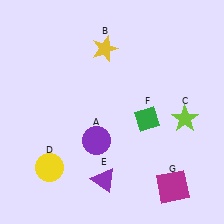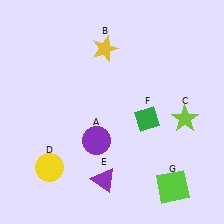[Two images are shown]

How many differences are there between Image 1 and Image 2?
There is 1 difference between the two images.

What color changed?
The square (G) changed from magenta in Image 1 to lime in Image 2.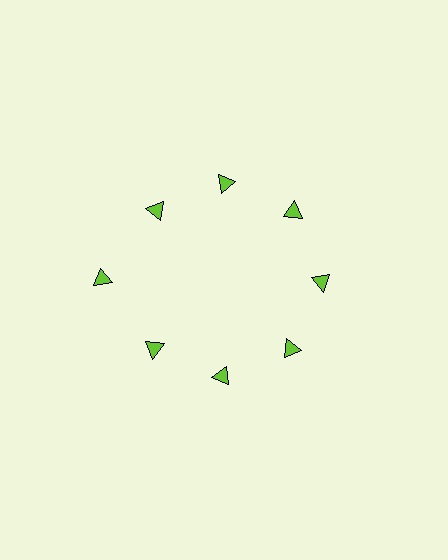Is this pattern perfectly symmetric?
No. The 8 lime triangles are arranged in a ring, but one element near the 9 o'clock position is pushed outward from the center, breaking the 8-fold rotational symmetry.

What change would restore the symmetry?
The symmetry would be restored by moving it inward, back onto the ring so that all 8 triangles sit at equal angles and equal distance from the center.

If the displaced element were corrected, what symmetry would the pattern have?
It would have 8-fold rotational symmetry — the pattern would map onto itself every 45 degrees.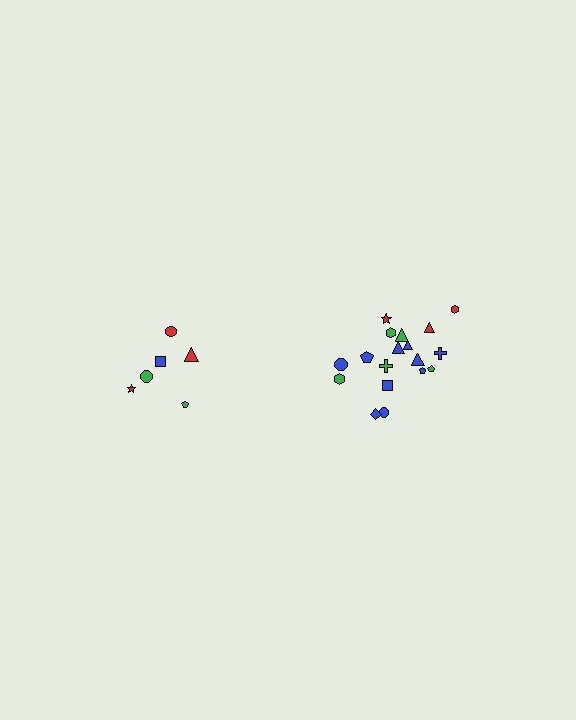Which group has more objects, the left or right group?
The right group.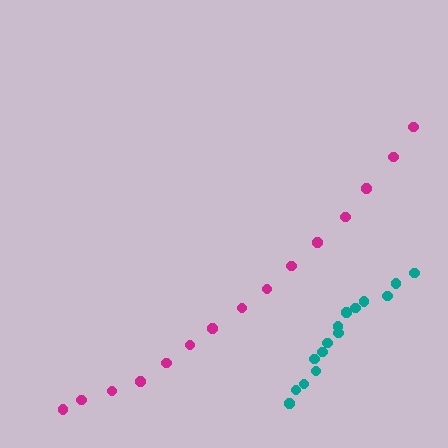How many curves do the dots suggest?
There are 2 distinct paths.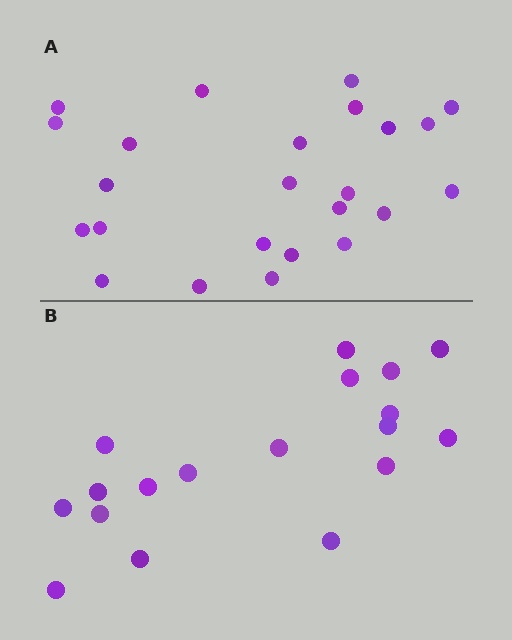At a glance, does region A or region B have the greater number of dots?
Region A (the top region) has more dots.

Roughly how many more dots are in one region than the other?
Region A has about 6 more dots than region B.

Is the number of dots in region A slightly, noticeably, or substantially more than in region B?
Region A has noticeably more, but not dramatically so. The ratio is roughly 1.3 to 1.